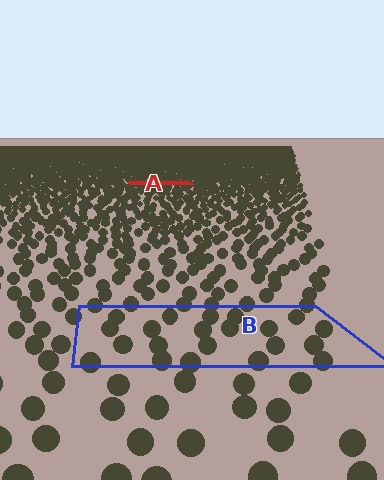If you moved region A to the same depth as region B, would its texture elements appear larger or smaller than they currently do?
They would appear larger. At a closer depth, the same texture elements are projected at a bigger on-screen size.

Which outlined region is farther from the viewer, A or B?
Region A is farther from the viewer — the texture elements inside it appear smaller and more densely packed.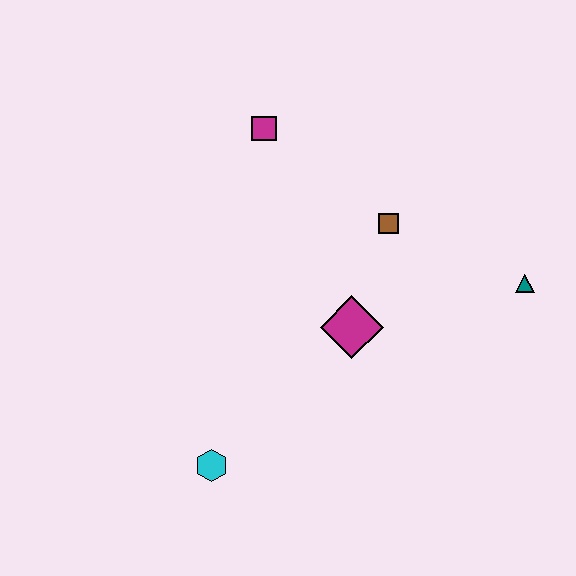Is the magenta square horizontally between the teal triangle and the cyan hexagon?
Yes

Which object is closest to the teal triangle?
The brown square is closest to the teal triangle.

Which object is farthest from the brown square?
The cyan hexagon is farthest from the brown square.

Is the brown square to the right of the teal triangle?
No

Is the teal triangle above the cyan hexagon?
Yes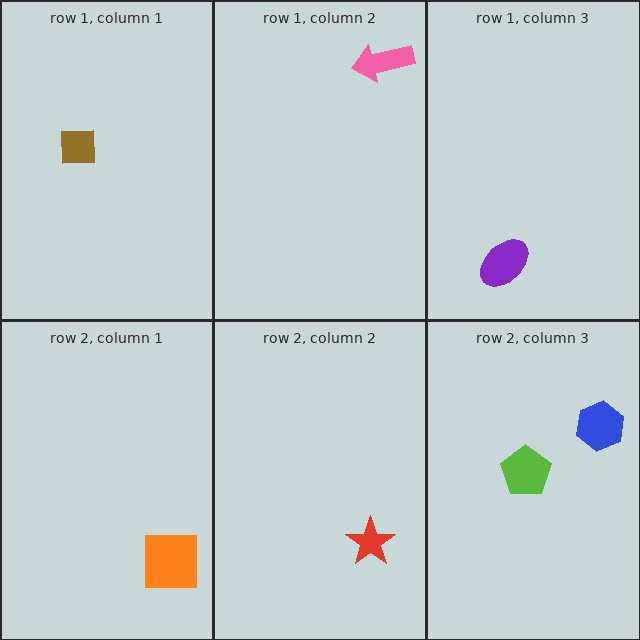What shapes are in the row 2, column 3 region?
The blue hexagon, the lime pentagon.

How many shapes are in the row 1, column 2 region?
1.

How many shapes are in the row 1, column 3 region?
1.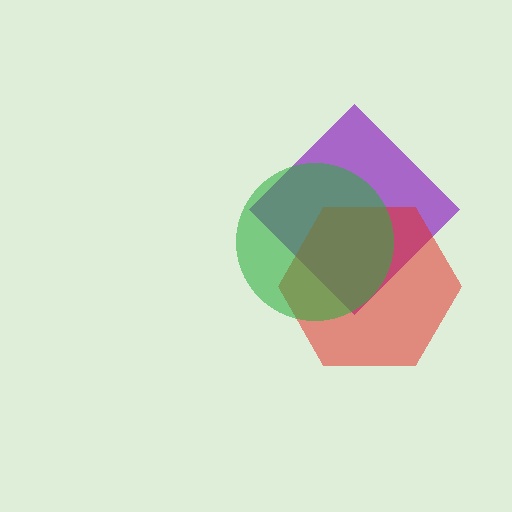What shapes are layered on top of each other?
The layered shapes are: a purple diamond, a red hexagon, a green circle.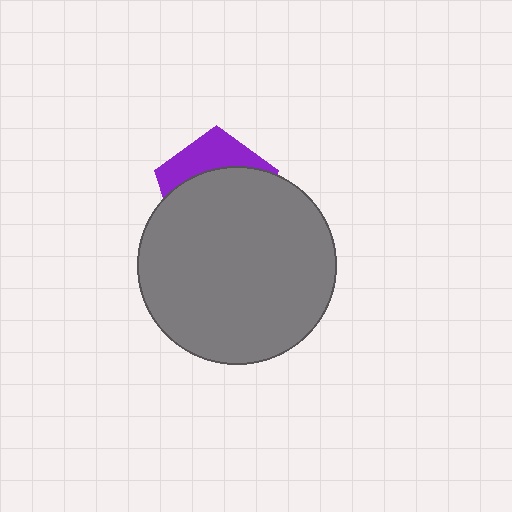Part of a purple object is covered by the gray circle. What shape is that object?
It is a pentagon.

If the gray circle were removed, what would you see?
You would see the complete purple pentagon.